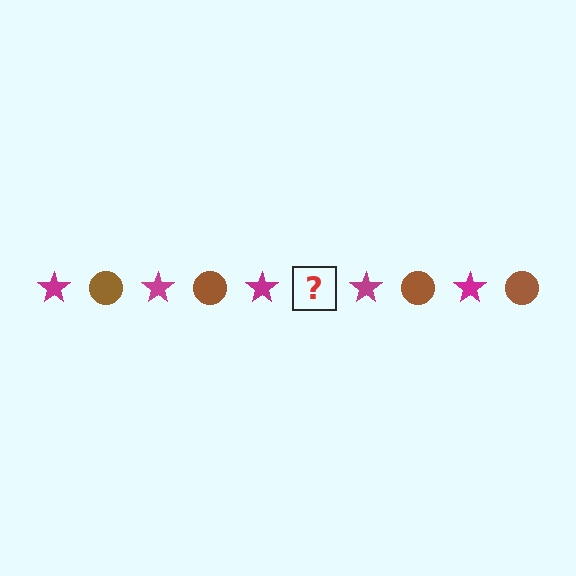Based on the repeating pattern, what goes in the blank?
The blank should be a brown circle.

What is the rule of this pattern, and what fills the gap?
The rule is that the pattern alternates between magenta star and brown circle. The gap should be filled with a brown circle.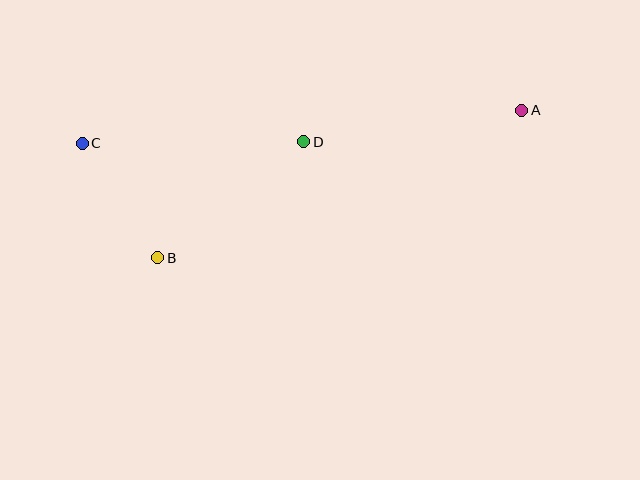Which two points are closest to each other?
Points B and C are closest to each other.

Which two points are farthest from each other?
Points A and C are farthest from each other.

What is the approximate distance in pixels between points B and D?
The distance between B and D is approximately 186 pixels.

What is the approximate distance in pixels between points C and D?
The distance between C and D is approximately 221 pixels.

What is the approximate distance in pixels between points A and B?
The distance between A and B is approximately 393 pixels.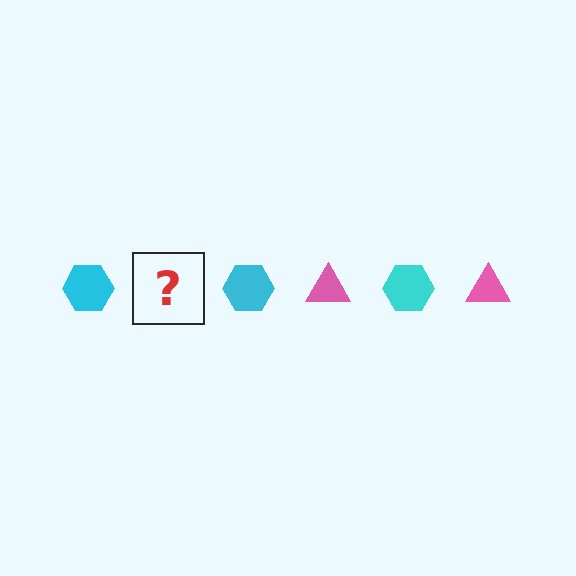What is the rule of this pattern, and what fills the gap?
The rule is that the pattern alternates between cyan hexagon and pink triangle. The gap should be filled with a pink triangle.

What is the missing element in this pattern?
The missing element is a pink triangle.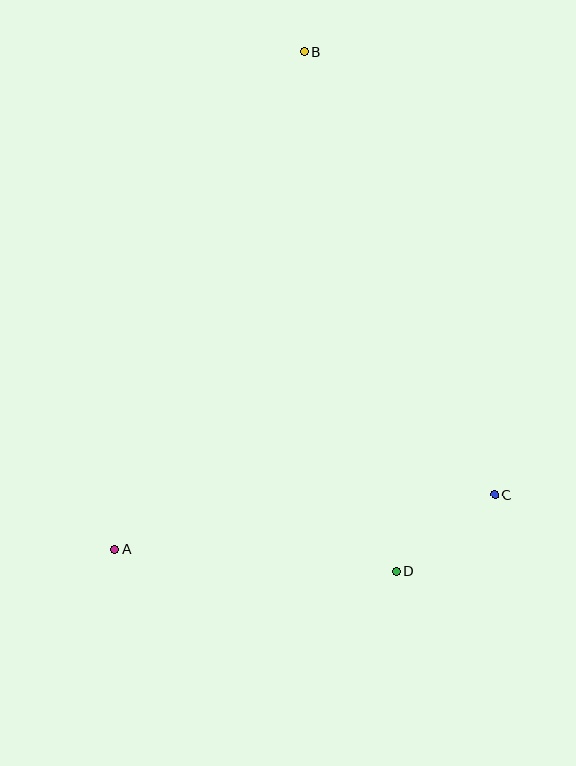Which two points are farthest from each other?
Points A and B are farthest from each other.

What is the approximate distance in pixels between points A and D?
The distance between A and D is approximately 283 pixels.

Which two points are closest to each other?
Points C and D are closest to each other.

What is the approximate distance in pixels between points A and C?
The distance between A and C is approximately 384 pixels.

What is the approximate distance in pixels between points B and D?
The distance between B and D is approximately 528 pixels.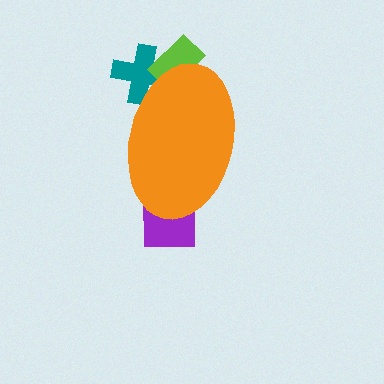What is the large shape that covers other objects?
An orange ellipse.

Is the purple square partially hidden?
Yes, the purple square is partially hidden behind the orange ellipse.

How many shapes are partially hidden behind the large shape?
3 shapes are partially hidden.